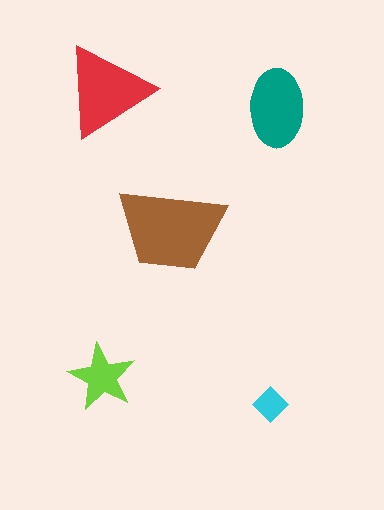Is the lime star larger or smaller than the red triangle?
Smaller.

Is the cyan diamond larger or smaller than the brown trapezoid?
Smaller.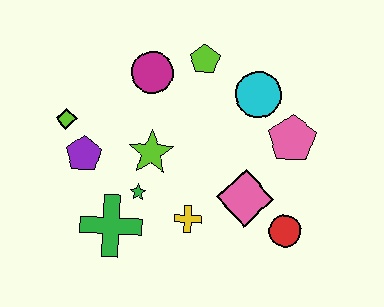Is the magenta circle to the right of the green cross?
Yes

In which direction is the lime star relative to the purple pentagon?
The lime star is to the right of the purple pentagon.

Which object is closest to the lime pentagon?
The magenta circle is closest to the lime pentagon.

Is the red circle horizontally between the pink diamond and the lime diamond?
No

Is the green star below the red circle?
No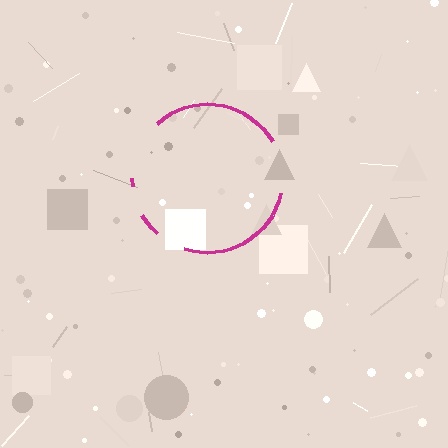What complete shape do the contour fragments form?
The contour fragments form a circle.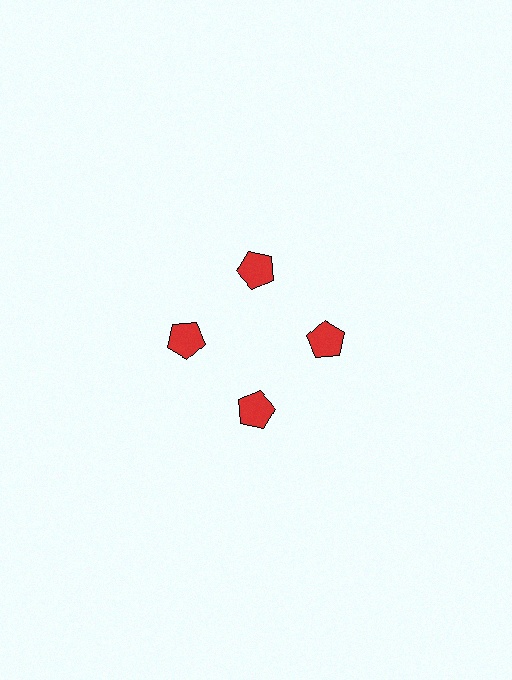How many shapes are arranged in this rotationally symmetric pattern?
There are 4 shapes, arranged in 4 groups of 1.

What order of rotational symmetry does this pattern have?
This pattern has 4-fold rotational symmetry.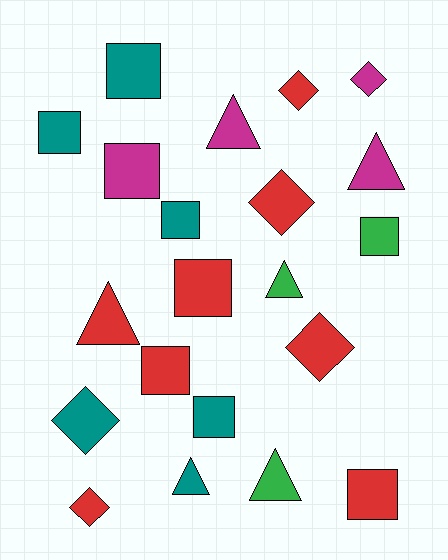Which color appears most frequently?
Red, with 8 objects.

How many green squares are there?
There is 1 green square.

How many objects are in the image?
There are 21 objects.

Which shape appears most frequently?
Square, with 9 objects.